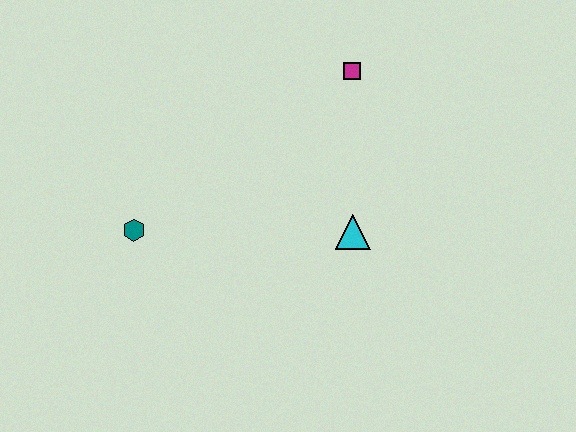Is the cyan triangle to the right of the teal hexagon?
Yes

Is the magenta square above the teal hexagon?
Yes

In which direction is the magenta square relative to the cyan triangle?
The magenta square is above the cyan triangle.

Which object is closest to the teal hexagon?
The cyan triangle is closest to the teal hexagon.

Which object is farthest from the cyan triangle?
The teal hexagon is farthest from the cyan triangle.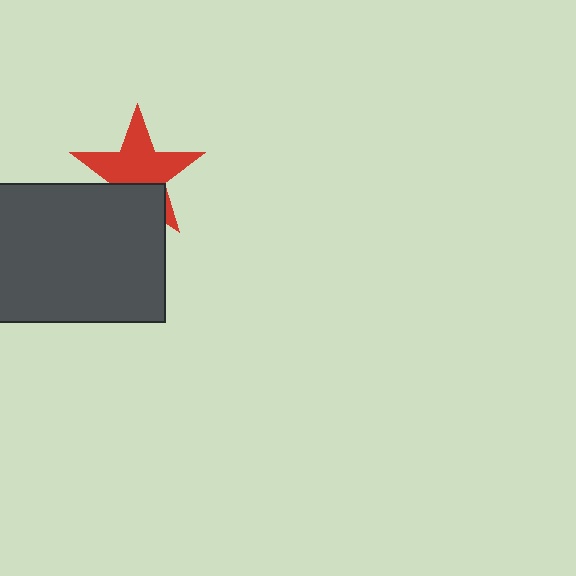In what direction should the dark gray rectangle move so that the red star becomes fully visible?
The dark gray rectangle should move down. That is the shortest direction to clear the overlap and leave the red star fully visible.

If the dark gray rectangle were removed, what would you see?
You would see the complete red star.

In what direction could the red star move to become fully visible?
The red star could move up. That would shift it out from behind the dark gray rectangle entirely.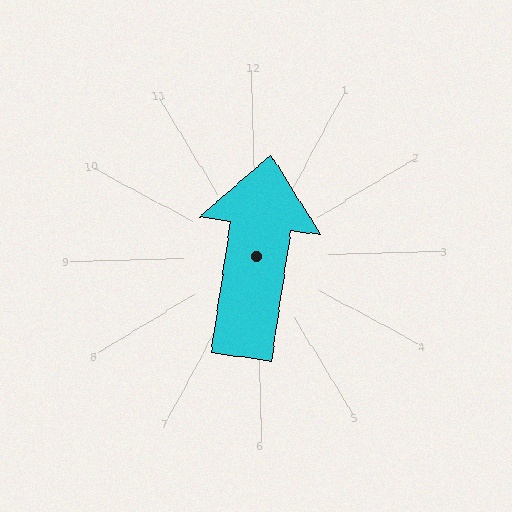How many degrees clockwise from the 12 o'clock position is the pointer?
Approximately 10 degrees.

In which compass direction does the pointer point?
North.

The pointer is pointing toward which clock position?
Roughly 12 o'clock.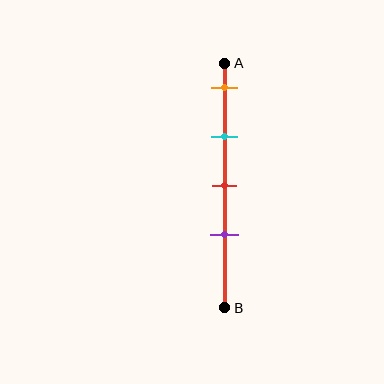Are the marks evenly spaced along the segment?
Yes, the marks are approximately evenly spaced.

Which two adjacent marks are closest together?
The red and purple marks are the closest adjacent pair.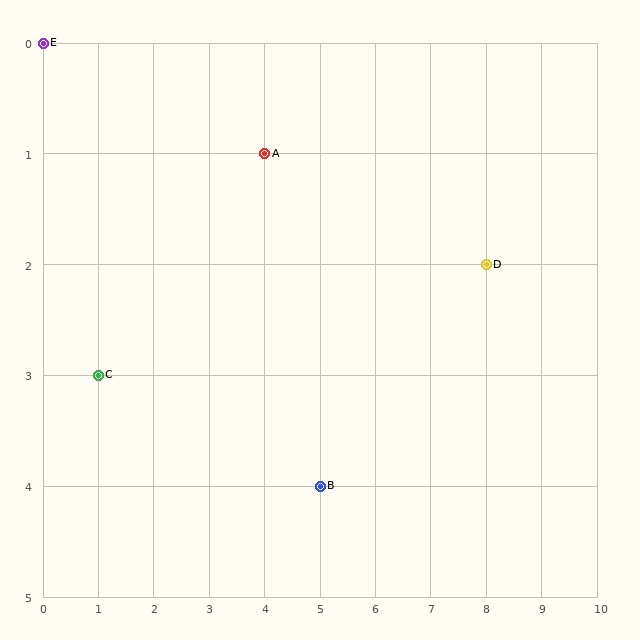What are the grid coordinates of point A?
Point A is at grid coordinates (4, 1).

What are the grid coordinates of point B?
Point B is at grid coordinates (5, 4).